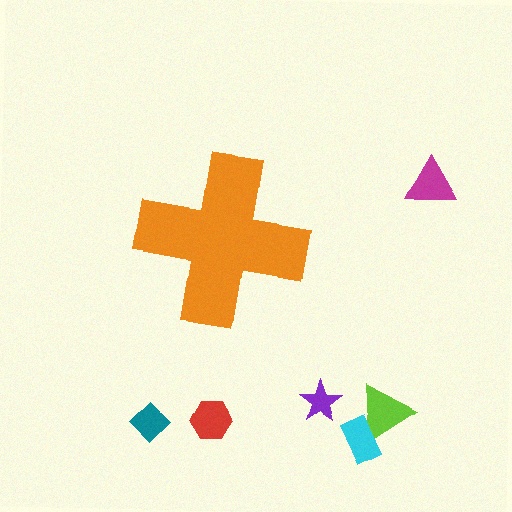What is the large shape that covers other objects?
An orange cross.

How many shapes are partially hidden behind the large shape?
0 shapes are partially hidden.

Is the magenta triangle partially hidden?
No, the magenta triangle is fully visible.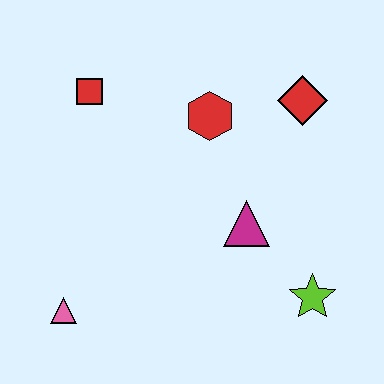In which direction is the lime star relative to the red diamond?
The lime star is below the red diamond.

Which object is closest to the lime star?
The magenta triangle is closest to the lime star.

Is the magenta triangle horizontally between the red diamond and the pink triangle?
Yes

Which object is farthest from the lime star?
The red square is farthest from the lime star.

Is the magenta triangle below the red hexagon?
Yes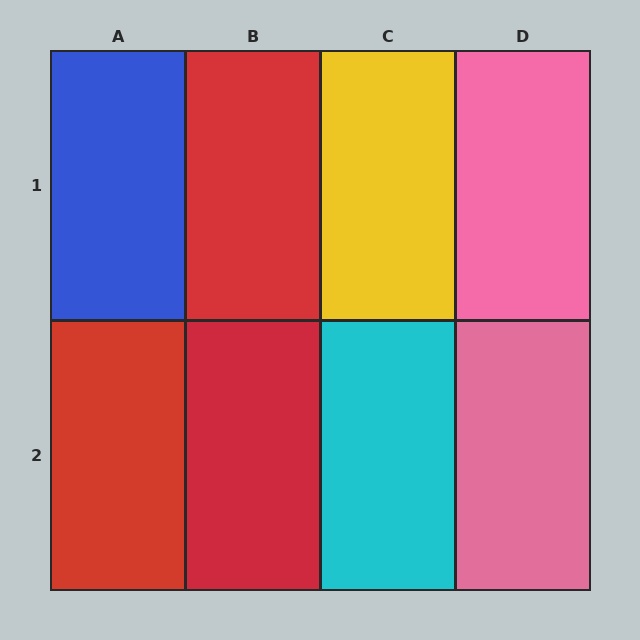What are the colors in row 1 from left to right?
Blue, red, yellow, pink.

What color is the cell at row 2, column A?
Red.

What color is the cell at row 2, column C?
Cyan.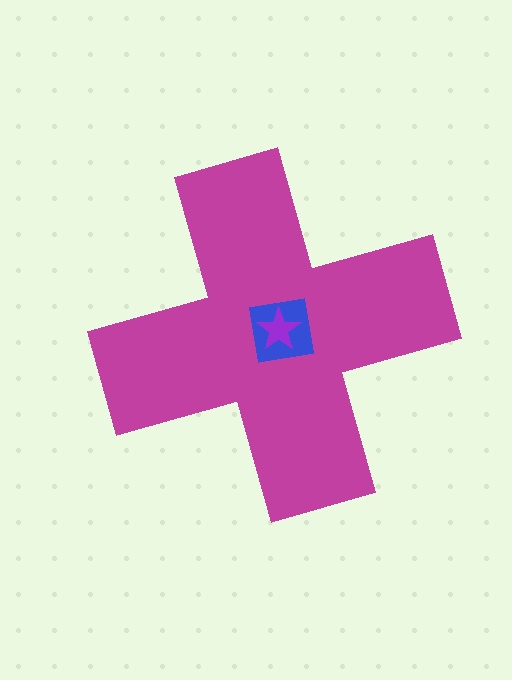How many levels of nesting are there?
3.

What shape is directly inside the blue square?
The purple star.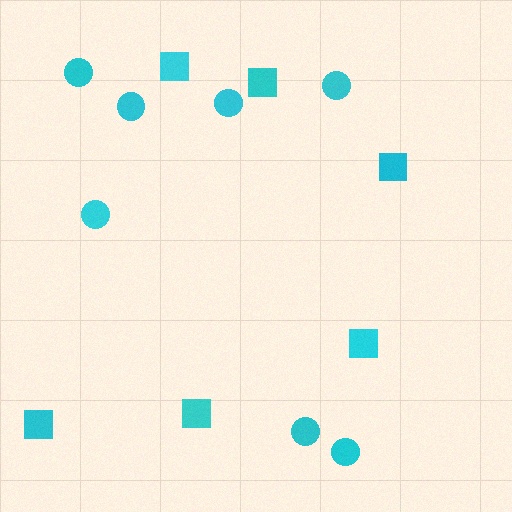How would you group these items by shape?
There are 2 groups: one group of circles (7) and one group of squares (6).